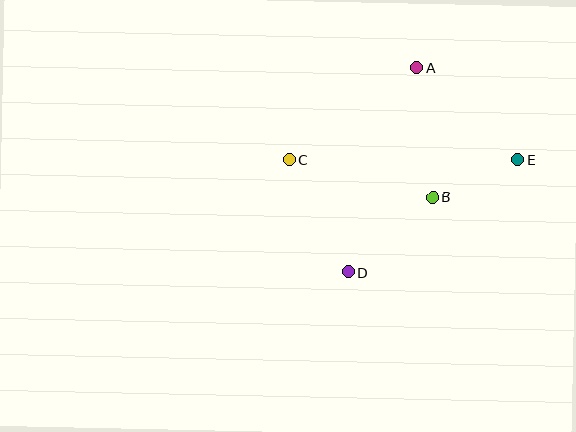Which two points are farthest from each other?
Points C and E are farthest from each other.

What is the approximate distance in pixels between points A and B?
The distance between A and B is approximately 130 pixels.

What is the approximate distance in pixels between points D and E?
The distance between D and E is approximately 204 pixels.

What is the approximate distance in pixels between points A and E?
The distance between A and E is approximately 136 pixels.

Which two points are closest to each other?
Points B and E are closest to each other.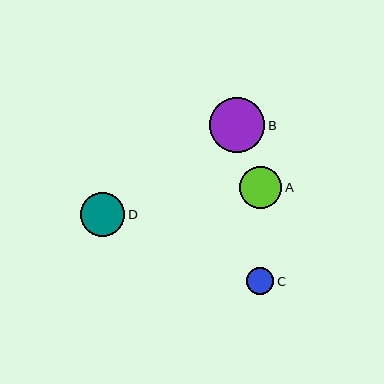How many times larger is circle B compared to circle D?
Circle B is approximately 1.2 times the size of circle D.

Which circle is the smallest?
Circle C is the smallest with a size of approximately 27 pixels.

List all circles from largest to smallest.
From largest to smallest: B, D, A, C.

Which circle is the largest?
Circle B is the largest with a size of approximately 55 pixels.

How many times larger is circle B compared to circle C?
Circle B is approximately 2.0 times the size of circle C.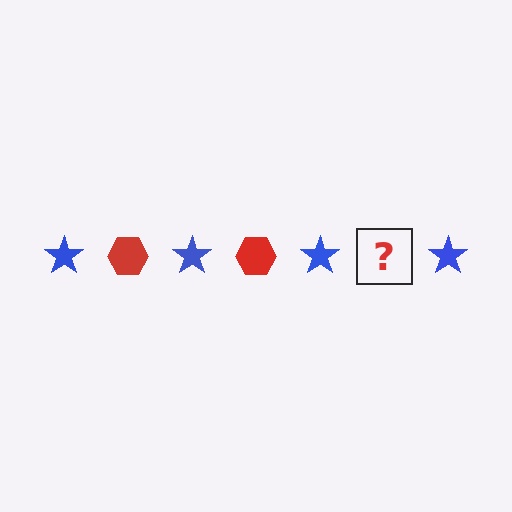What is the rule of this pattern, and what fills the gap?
The rule is that the pattern alternates between blue star and red hexagon. The gap should be filled with a red hexagon.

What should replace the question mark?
The question mark should be replaced with a red hexagon.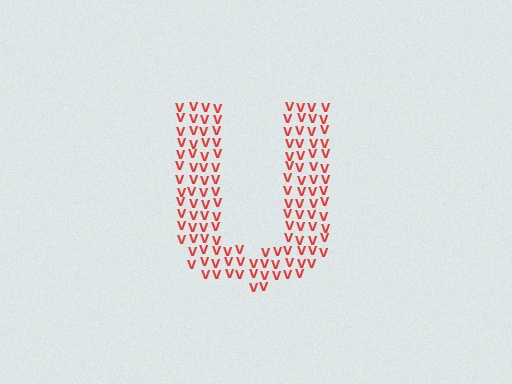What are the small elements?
The small elements are letter V's.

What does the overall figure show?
The overall figure shows the letter U.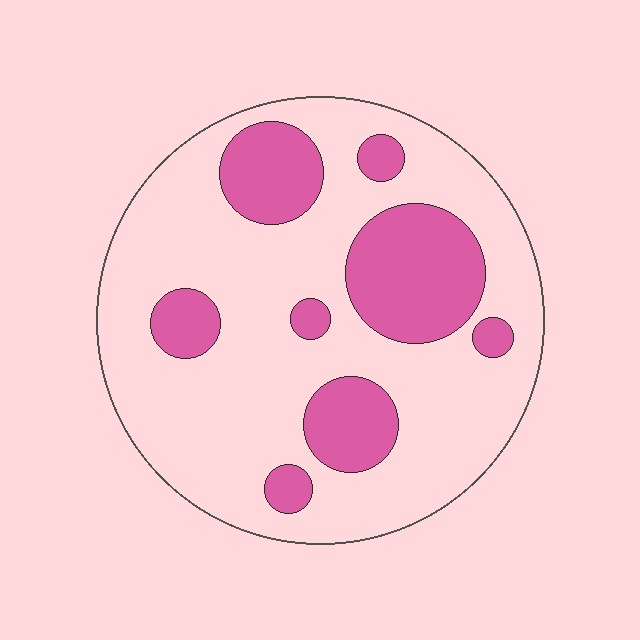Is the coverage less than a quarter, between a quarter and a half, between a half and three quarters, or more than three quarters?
Between a quarter and a half.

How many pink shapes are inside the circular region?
8.